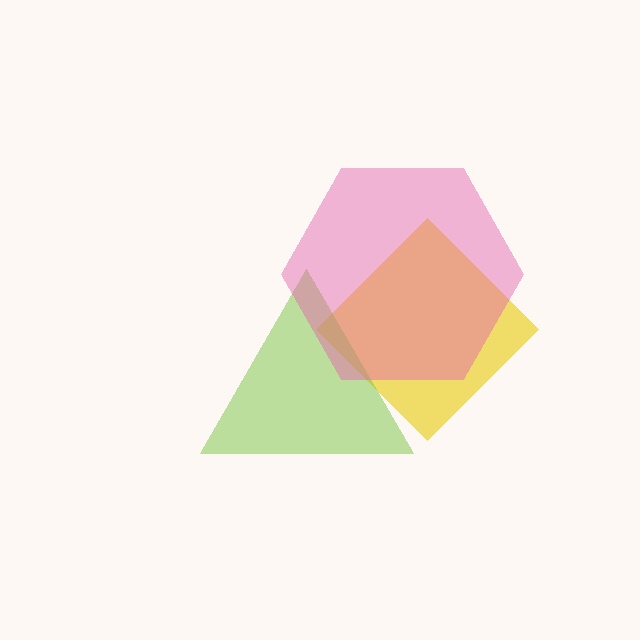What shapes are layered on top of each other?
The layered shapes are: a yellow diamond, a lime triangle, a pink hexagon.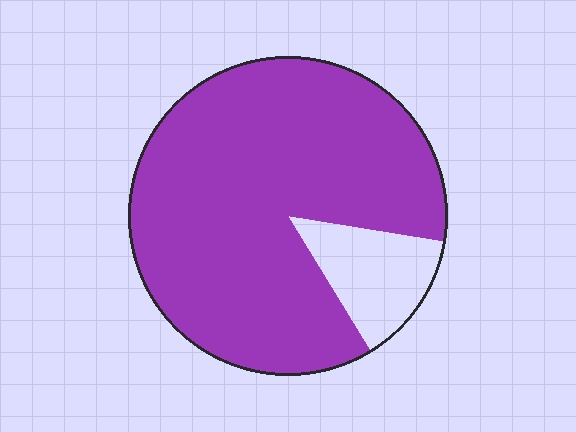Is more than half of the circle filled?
Yes.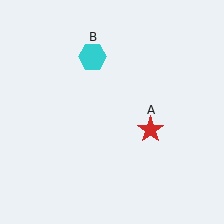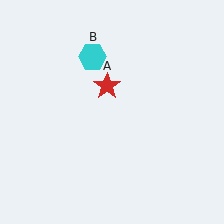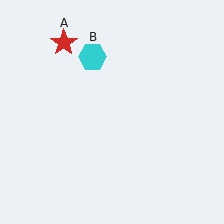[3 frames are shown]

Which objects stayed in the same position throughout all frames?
Cyan hexagon (object B) remained stationary.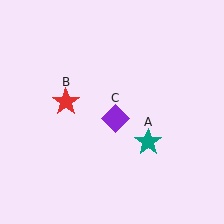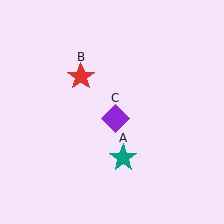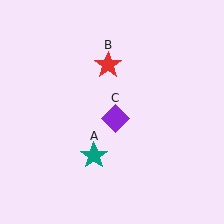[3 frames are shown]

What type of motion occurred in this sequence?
The teal star (object A), red star (object B) rotated clockwise around the center of the scene.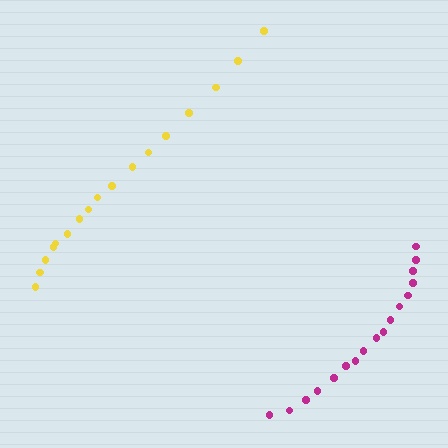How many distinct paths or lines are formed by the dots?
There are 2 distinct paths.